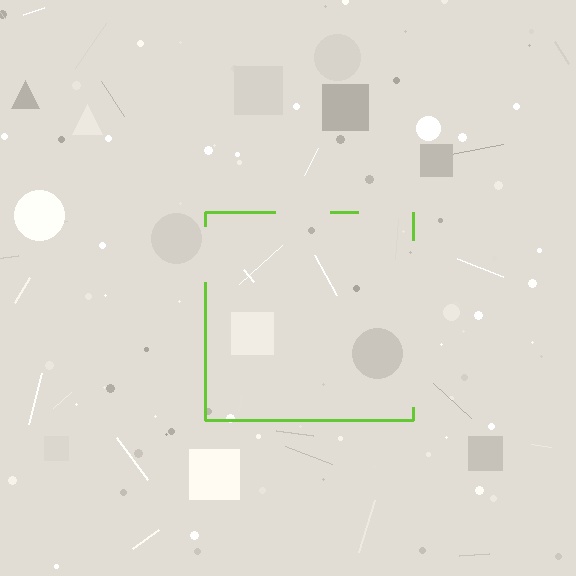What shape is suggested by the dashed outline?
The dashed outline suggests a square.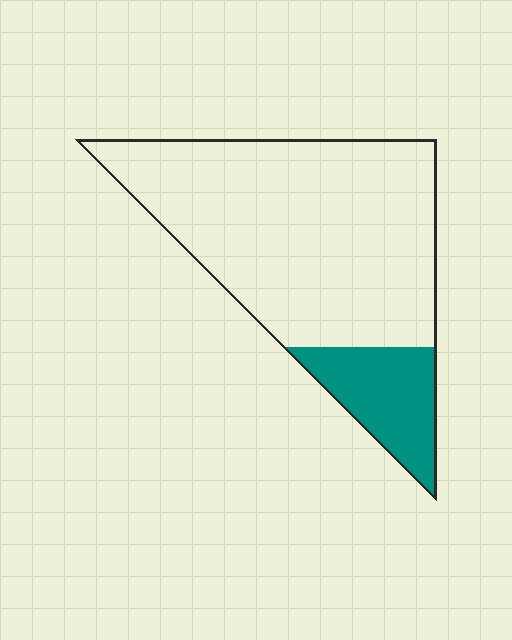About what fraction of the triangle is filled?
About one sixth (1/6).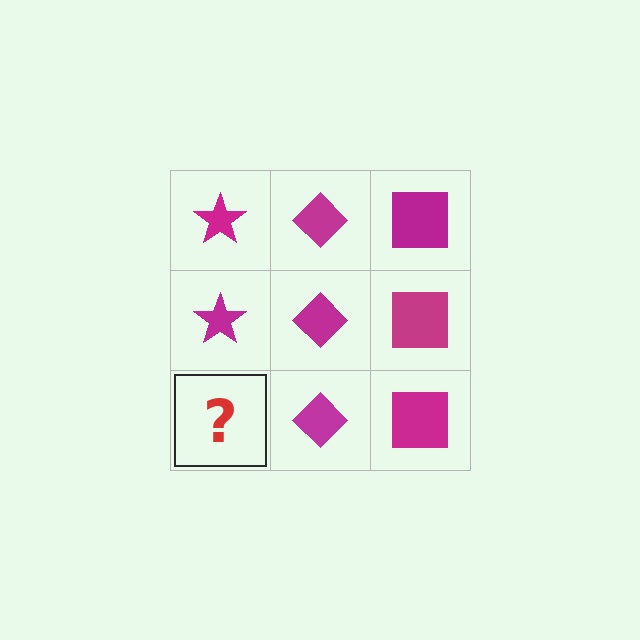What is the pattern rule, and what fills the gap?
The rule is that each column has a consistent shape. The gap should be filled with a magenta star.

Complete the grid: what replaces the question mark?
The question mark should be replaced with a magenta star.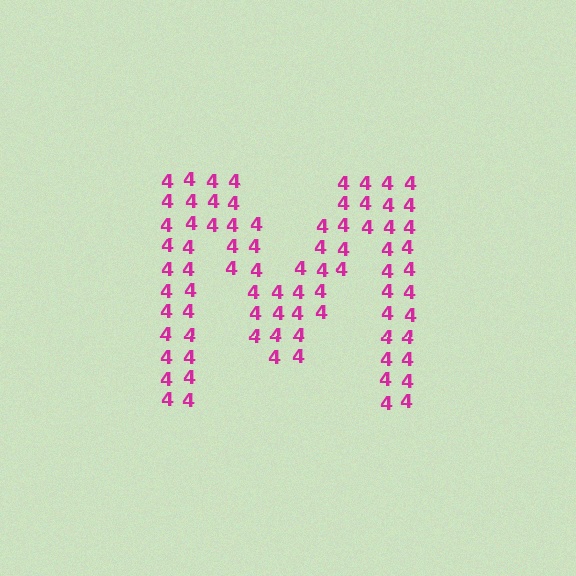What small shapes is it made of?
It is made of small digit 4's.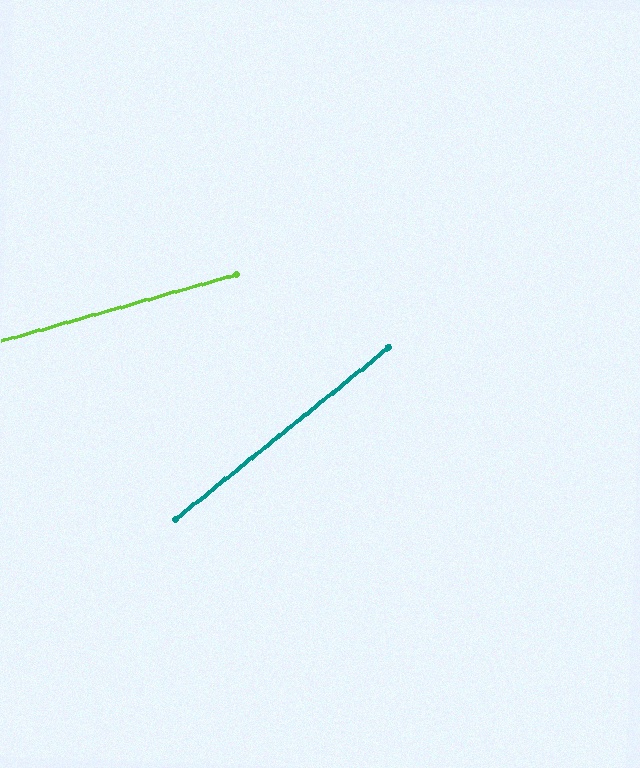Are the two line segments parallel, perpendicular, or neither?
Neither parallel nor perpendicular — they differ by about 23°.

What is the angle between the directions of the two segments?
Approximately 23 degrees.